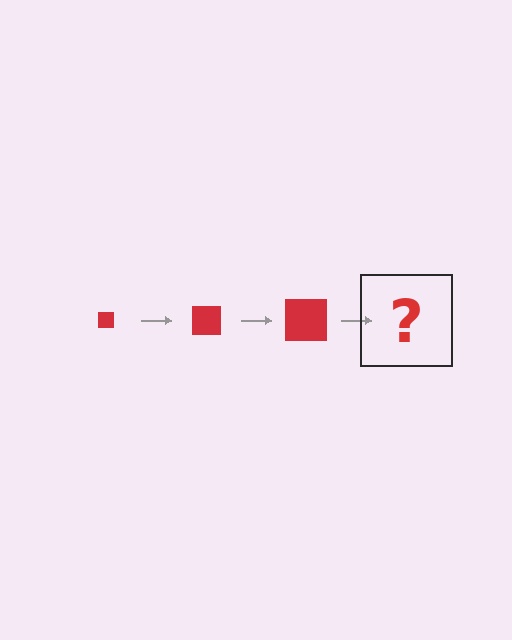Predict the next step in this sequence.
The next step is a red square, larger than the previous one.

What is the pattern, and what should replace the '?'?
The pattern is that the square gets progressively larger each step. The '?' should be a red square, larger than the previous one.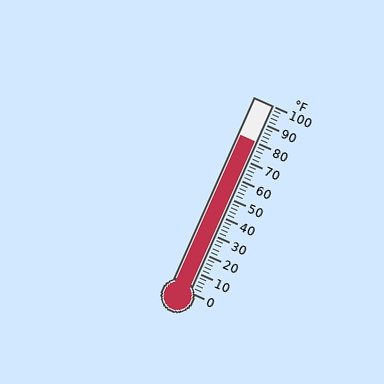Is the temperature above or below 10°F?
The temperature is above 10°F.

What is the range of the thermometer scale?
The thermometer scale ranges from 0°F to 100°F.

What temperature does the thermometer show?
The thermometer shows approximately 80°F.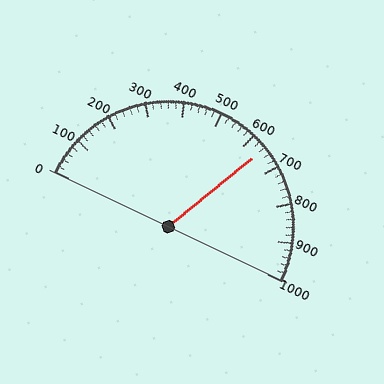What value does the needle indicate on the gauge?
The needle indicates approximately 640.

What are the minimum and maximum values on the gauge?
The gauge ranges from 0 to 1000.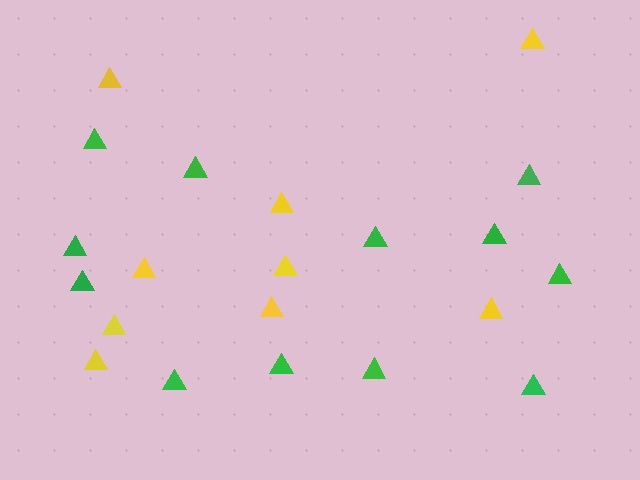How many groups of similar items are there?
There are 2 groups: one group of green triangles (12) and one group of yellow triangles (9).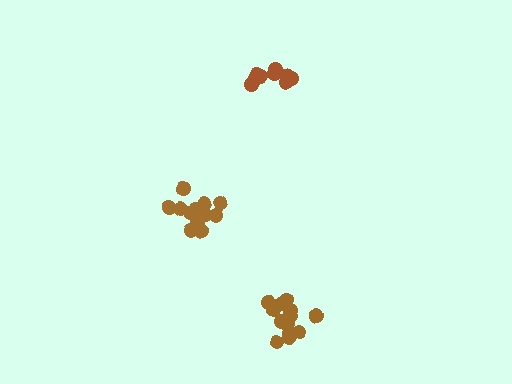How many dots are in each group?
Group 1: 14 dots, Group 2: 14 dots, Group 3: 9 dots (37 total).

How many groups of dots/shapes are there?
There are 3 groups.